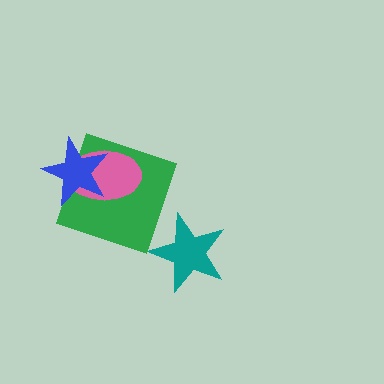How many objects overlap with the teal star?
0 objects overlap with the teal star.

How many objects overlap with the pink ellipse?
2 objects overlap with the pink ellipse.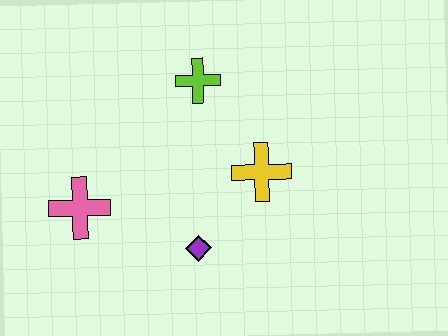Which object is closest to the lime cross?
The yellow cross is closest to the lime cross.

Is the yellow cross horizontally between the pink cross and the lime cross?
No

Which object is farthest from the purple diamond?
The lime cross is farthest from the purple diamond.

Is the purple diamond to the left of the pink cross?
No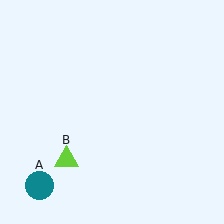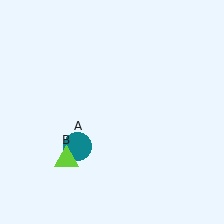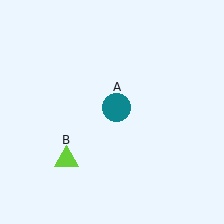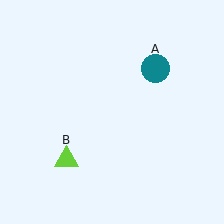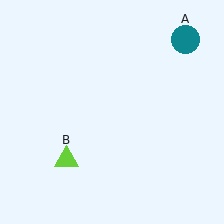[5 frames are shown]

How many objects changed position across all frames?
1 object changed position: teal circle (object A).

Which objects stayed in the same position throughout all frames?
Lime triangle (object B) remained stationary.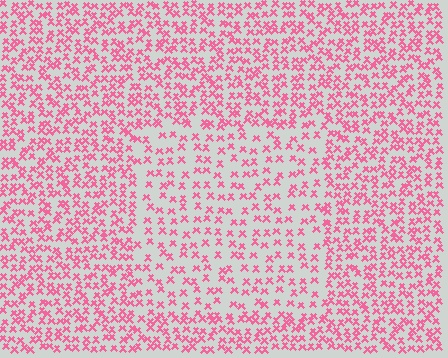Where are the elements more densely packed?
The elements are more densely packed outside the rectangle boundary.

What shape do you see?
I see a rectangle.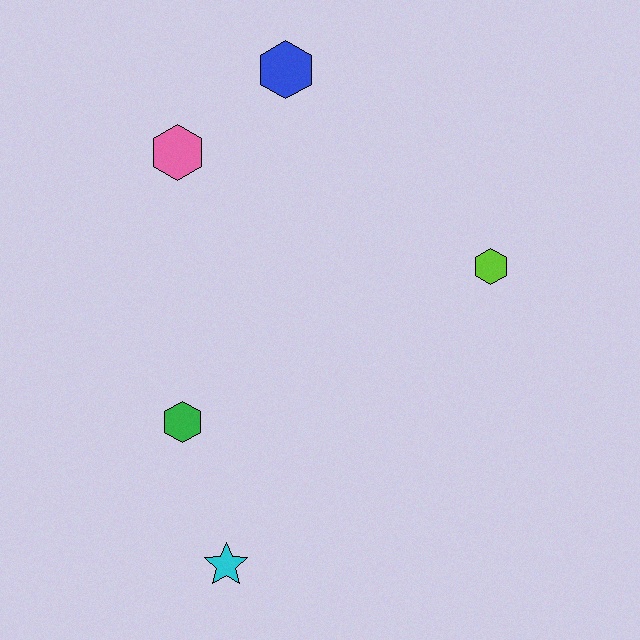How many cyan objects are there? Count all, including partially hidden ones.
There is 1 cyan object.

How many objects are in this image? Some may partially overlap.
There are 5 objects.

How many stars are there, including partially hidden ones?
There is 1 star.